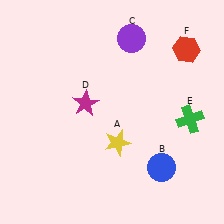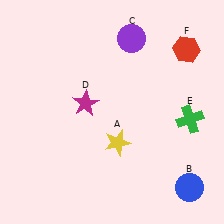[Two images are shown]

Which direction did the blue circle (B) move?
The blue circle (B) moved right.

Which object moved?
The blue circle (B) moved right.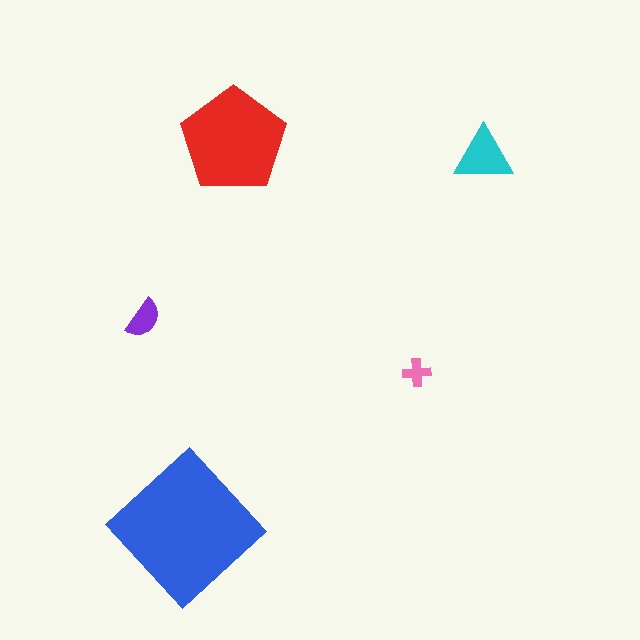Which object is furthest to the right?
The cyan triangle is rightmost.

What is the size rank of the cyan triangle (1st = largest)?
3rd.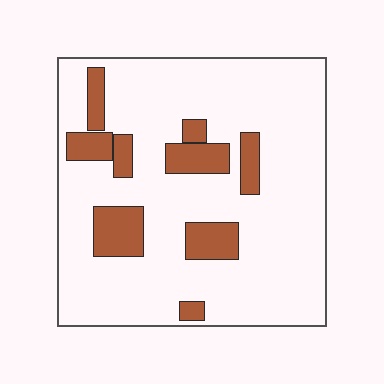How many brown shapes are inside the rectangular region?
9.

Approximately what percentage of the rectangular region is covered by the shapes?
Approximately 15%.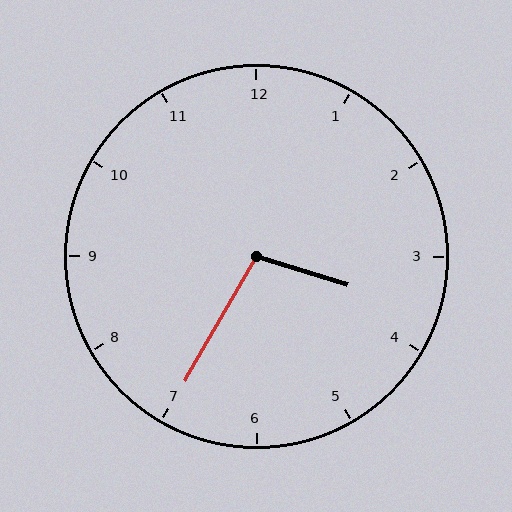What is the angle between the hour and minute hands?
Approximately 102 degrees.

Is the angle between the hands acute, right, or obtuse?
It is obtuse.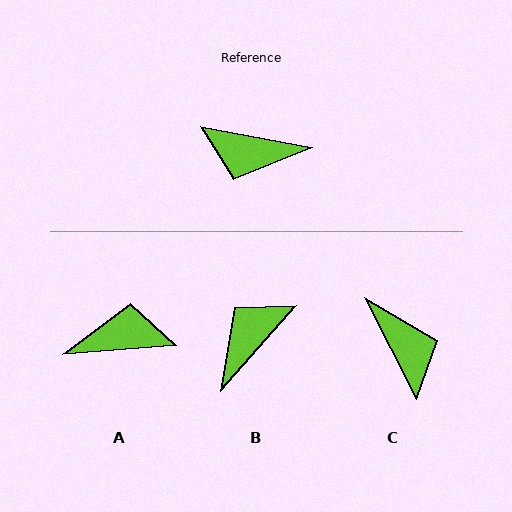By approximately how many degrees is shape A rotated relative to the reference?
Approximately 165 degrees clockwise.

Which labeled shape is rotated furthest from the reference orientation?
A, about 165 degrees away.